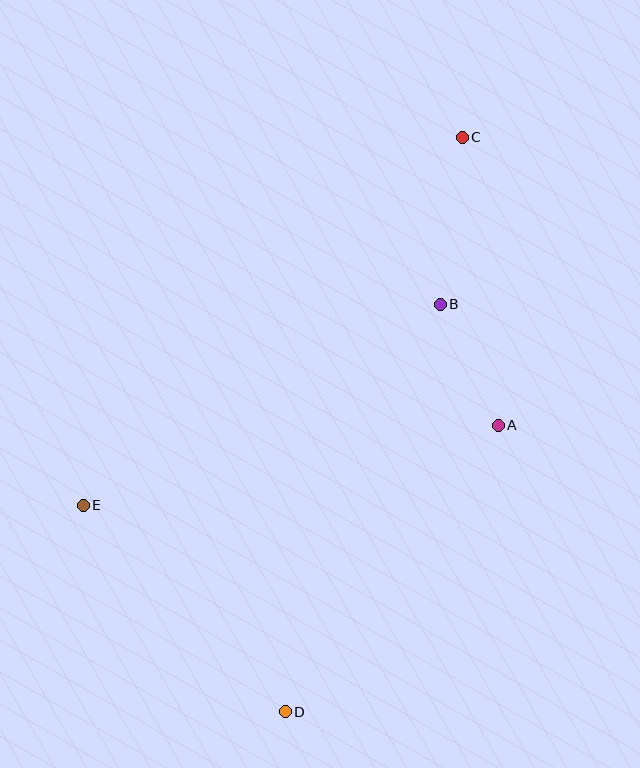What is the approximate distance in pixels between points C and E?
The distance between C and E is approximately 529 pixels.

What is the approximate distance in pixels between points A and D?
The distance between A and D is approximately 357 pixels.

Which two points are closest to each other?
Points A and B are closest to each other.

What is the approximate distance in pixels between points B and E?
The distance between B and E is approximately 410 pixels.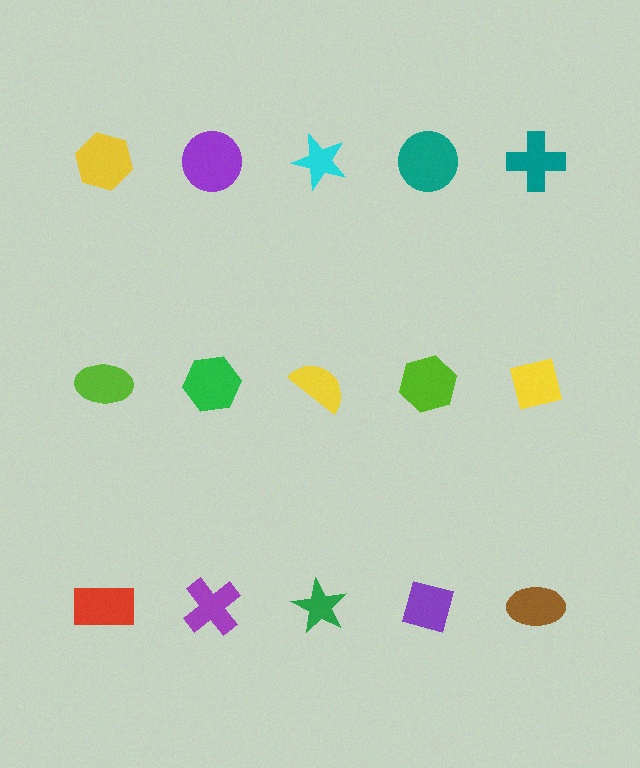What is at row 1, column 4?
A teal circle.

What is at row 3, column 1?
A red rectangle.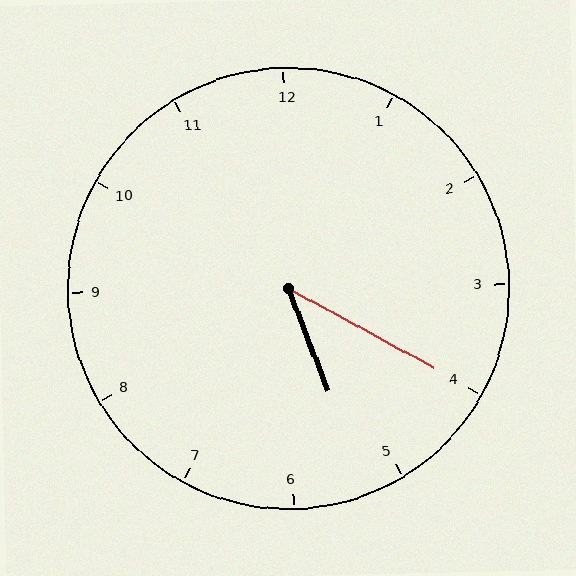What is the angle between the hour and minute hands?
Approximately 40 degrees.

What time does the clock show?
5:20.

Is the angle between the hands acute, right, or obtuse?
It is acute.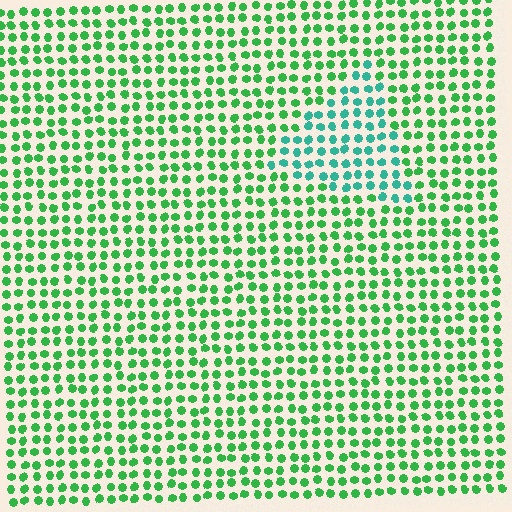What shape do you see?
I see a triangle.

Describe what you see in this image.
The image is filled with small green elements in a uniform arrangement. A triangle-shaped region is visible where the elements are tinted to a slightly different hue, forming a subtle color boundary.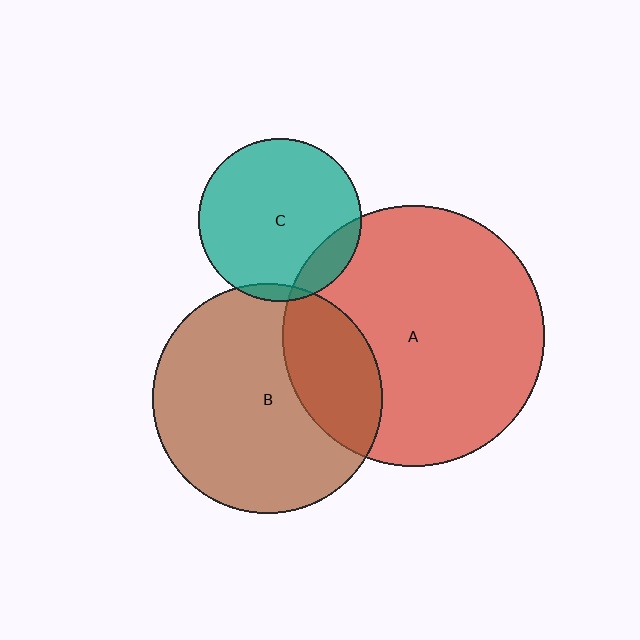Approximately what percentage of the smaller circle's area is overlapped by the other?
Approximately 5%.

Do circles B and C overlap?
Yes.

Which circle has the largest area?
Circle A (red).